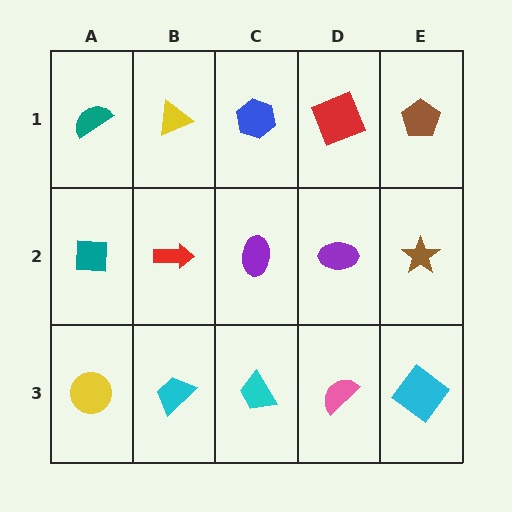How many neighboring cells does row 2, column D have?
4.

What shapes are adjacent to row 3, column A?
A teal square (row 2, column A), a cyan trapezoid (row 3, column B).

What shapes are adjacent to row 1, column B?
A red arrow (row 2, column B), a teal semicircle (row 1, column A), a blue hexagon (row 1, column C).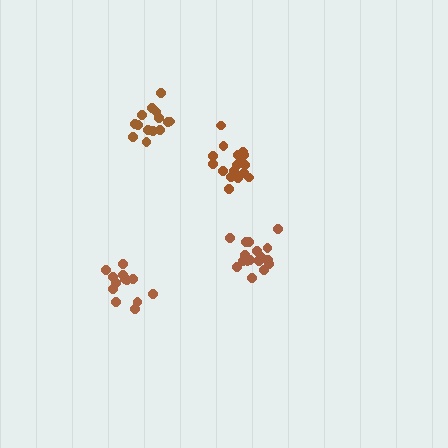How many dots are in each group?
Group 1: 14 dots, Group 2: 17 dots, Group 3: 18 dots, Group 4: 13 dots (62 total).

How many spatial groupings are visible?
There are 4 spatial groupings.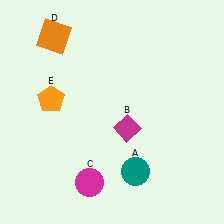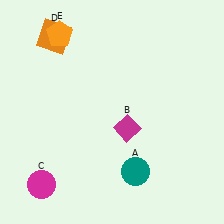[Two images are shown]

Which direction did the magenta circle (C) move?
The magenta circle (C) moved left.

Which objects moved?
The objects that moved are: the magenta circle (C), the orange pentagon (E).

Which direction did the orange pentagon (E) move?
The orange pentagon (E) moved up.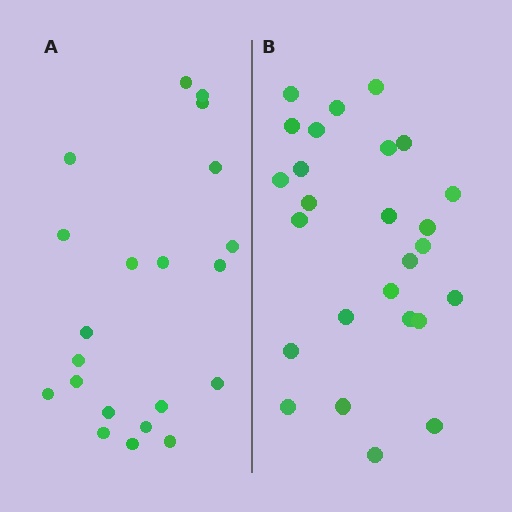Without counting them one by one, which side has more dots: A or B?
Region B (the right region) has more dots.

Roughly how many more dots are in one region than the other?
Region B has about 5 more dots than region A.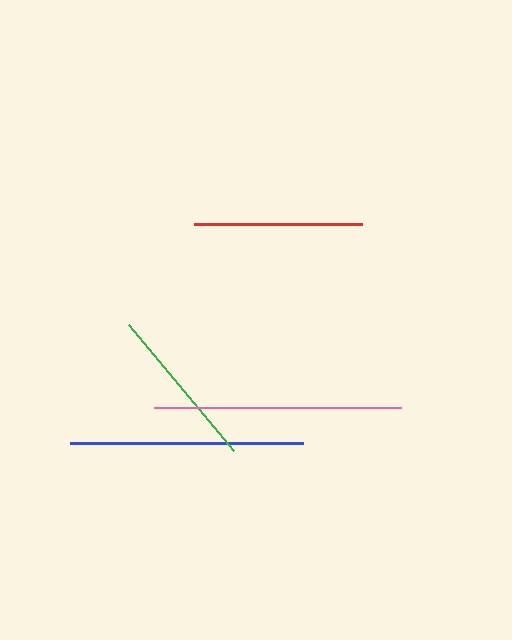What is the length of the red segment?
The red segment is approximately 168 pixels long.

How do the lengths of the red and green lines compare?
The red and green lines are approximately the same length.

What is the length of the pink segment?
The pink segment is approximately 247 pixels long.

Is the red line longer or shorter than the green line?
The red line is longer than the green line.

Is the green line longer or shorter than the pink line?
The pink line is longer than the green line.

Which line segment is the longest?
The pink line is the longest at approximately 247 pixels.